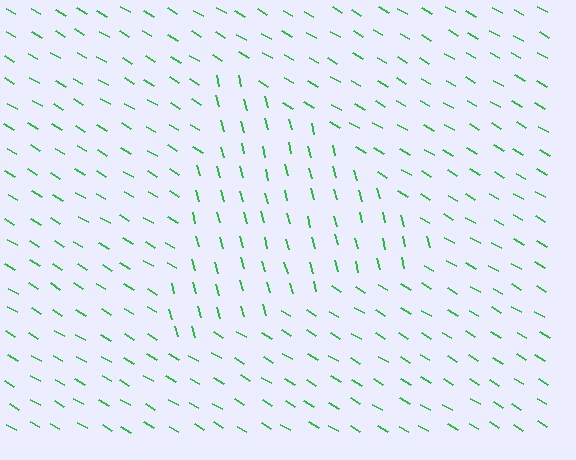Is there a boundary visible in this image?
Yes, there is a texture boundary formed by a change in line orientation.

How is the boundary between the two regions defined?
The boundary is defined purely by a change in line orientation (approximately 45 degrees difference). All lines are the same color and thickness.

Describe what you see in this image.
The image is filled with small green line segments. A triangle region in the image has lines oriented differently from the surrounding lines, creating a visible texture boundary.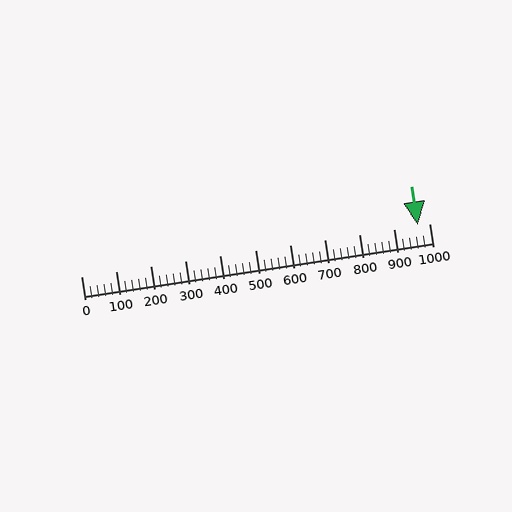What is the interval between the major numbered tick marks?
The major tick marks are spaced 100 units apart.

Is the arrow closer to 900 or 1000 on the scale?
The arrow is closer to 1000.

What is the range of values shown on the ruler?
The ruler shows values from 0 to 1000.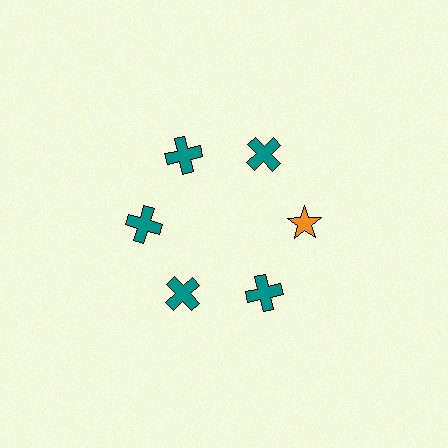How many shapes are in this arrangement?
There are 6 shapes arranged in a ring pattern.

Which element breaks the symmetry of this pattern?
The orange star at roughly the 3 o'clock position breaks the symmetry. All other shapes are teal crosses.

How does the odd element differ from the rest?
It differs in both color (orange instead of teal) and shape (star instead of cross).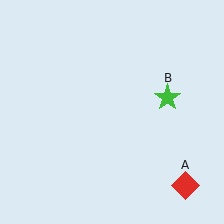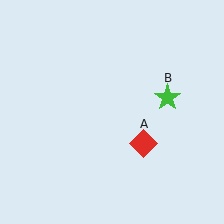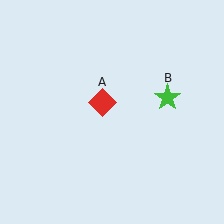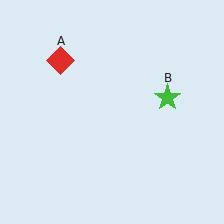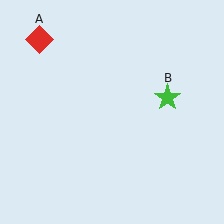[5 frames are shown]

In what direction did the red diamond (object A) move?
The red diamond (object A) moved up and to the left.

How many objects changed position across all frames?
1 object changed position: red diamond (object A).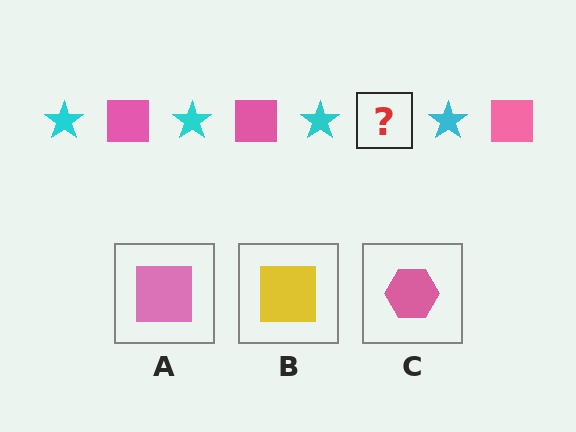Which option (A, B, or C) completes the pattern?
A.